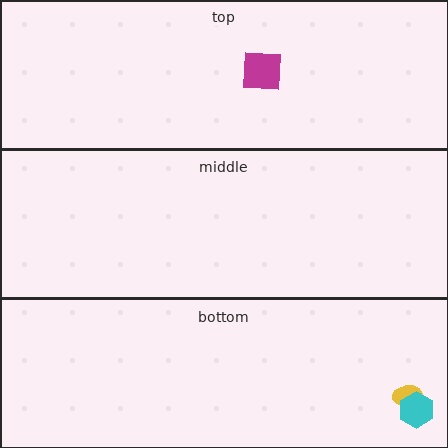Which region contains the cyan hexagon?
The bottom region.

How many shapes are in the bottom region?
2.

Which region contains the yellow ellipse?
The bottom region.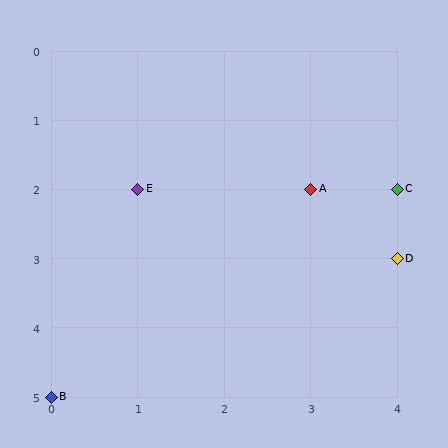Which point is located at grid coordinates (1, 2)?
Point E is at (1, 2).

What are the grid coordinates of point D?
Point D is at grid coordinates (4, 3).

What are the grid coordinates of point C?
Point C is at grid coordinates (4, 2).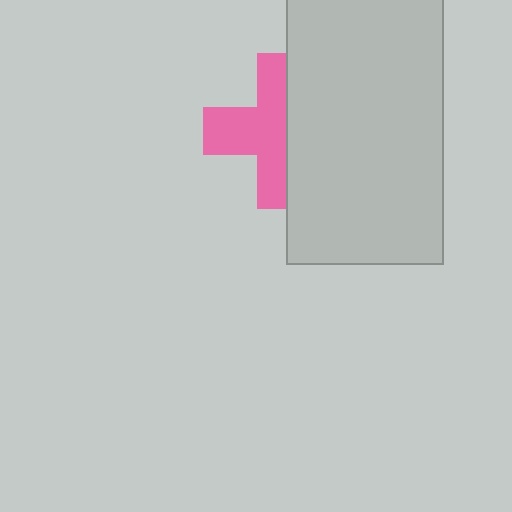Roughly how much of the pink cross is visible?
About half of it is visible (roughly 56%).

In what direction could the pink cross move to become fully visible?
The pink cross could move left. That would shift it out from behind the light gray rectangle entirely.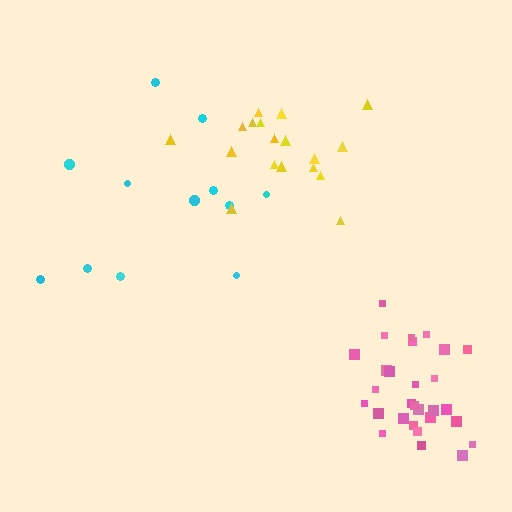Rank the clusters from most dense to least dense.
pink, yellow, cyan.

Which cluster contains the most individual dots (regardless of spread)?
Pink (29).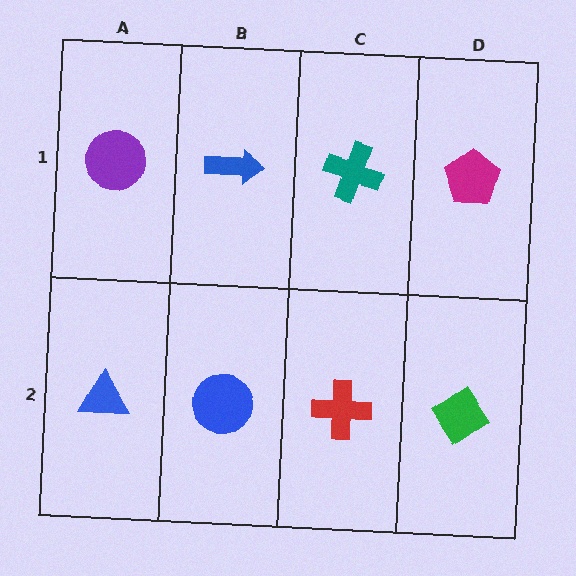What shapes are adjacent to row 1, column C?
A red cross (row 2, column C), a blue arrow (row 1, column B), a magenta pentagon (row 1, column D).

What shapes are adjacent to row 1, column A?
A blue triangle (row 2, column A), a blue arrow (row 1, column B).